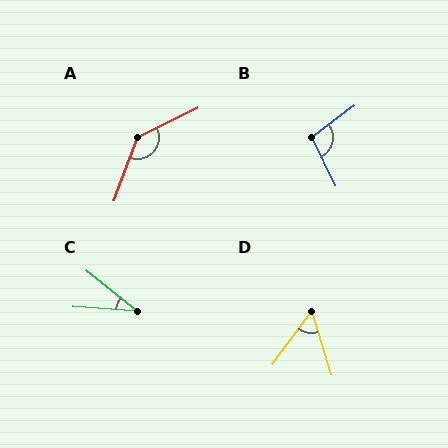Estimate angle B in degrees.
Approximately 102 degrees.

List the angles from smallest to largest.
C (35°), D (53°), B (102°), A (136°).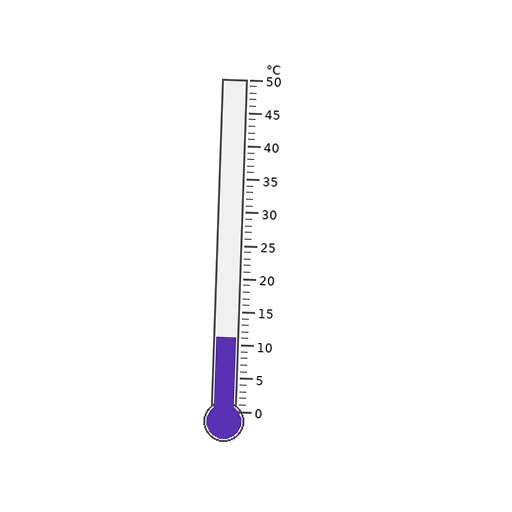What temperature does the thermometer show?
The thermometer shows approximately 11°C.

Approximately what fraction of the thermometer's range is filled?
The thermometer is filled to approximately 20% of its range.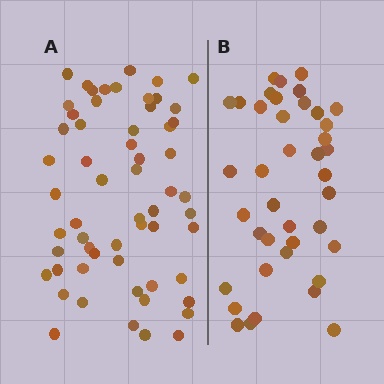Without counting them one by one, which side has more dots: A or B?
Region A (the left region) has more dots.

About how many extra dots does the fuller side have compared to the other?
Region A has approximately 20 more dots than region B.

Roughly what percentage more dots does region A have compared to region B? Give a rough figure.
About 50% more.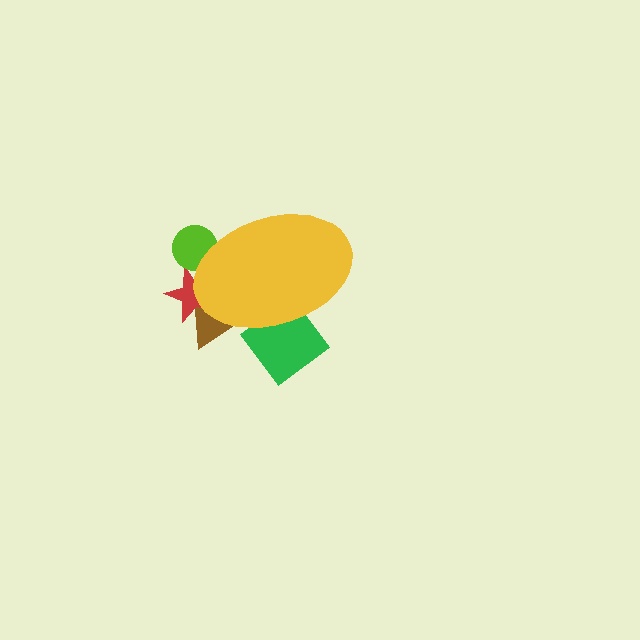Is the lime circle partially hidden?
Yes, the lime circle is partially hidden behind the yellow ellipse.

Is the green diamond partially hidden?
Yes, the green diamond is partially hidden behind the yellow ellipse.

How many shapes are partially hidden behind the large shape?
4 shapes are partially hidden.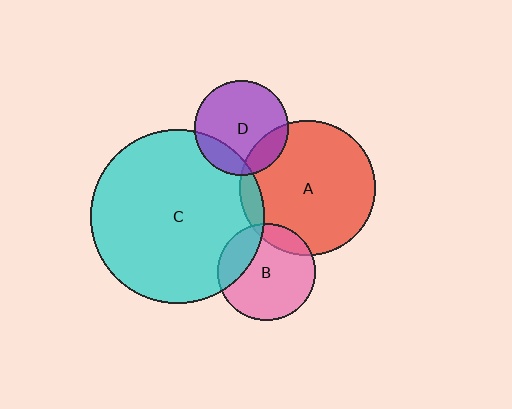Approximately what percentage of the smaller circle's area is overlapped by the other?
Approximately 25%.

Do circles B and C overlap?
Yes.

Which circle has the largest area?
Circle C (cyan).